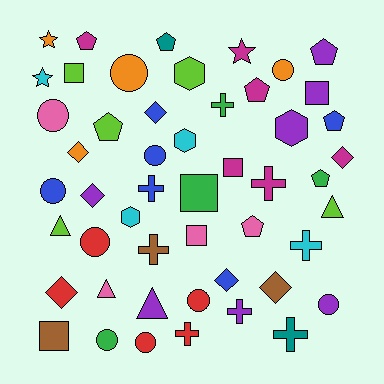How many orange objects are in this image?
There are 4 orange objects.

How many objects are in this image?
There are 50 objects.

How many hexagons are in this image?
There are 4 hexagons.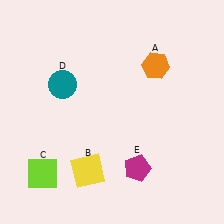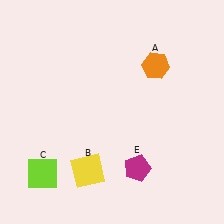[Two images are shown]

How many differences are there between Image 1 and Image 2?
There is 1 difference between the two images.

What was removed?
The teal circle (D) was removed in Image 2.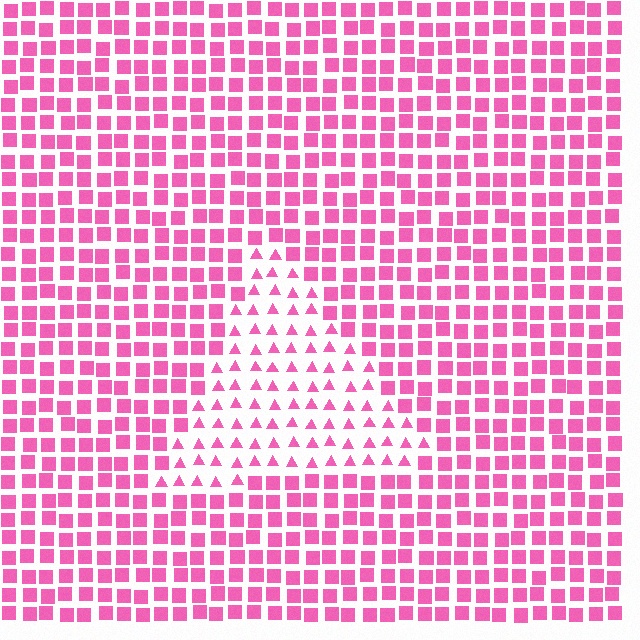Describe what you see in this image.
The image is filled with small pink elements arranged in a uniform grid. A triangle-shaped region contains triangles, while the surrounding area contains squares. The boundary is defined purely by the change in element shape.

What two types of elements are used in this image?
The image uses triangles inside the triangle region and squares outside it.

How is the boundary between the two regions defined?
The boundary is defined by a change in element shape: triangles inside vs. squares outside. All elements share the same color and spacing.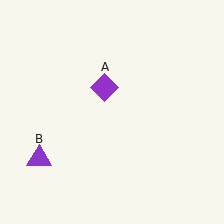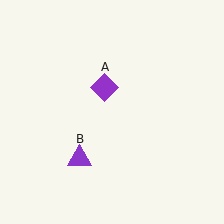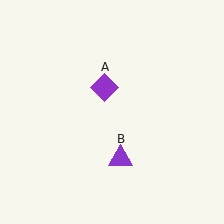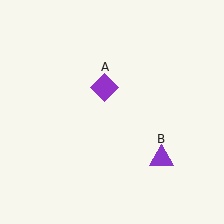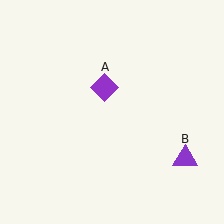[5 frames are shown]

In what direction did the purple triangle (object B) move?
The purple triangle (object B) moved right.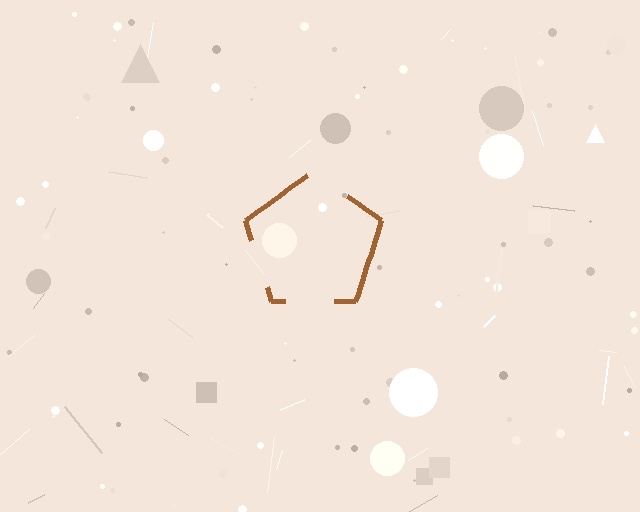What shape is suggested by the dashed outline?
The dashed outline suggests a pentagon.